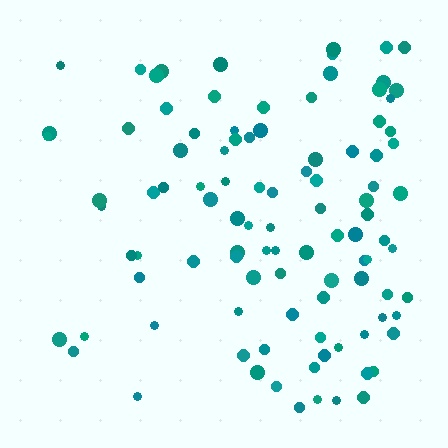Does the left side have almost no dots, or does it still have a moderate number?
Still a moderate number, just noticeably fewer than the right.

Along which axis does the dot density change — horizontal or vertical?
Horizontal.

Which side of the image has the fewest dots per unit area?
The left.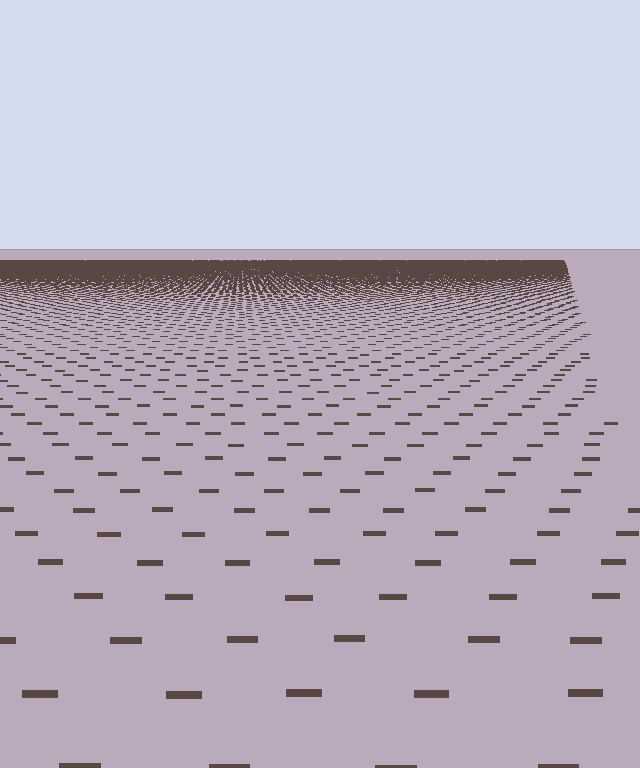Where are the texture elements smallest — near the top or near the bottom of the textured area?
Near the top.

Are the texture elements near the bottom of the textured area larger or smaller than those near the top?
Larger. Near the bottom, elements are closer to the viewer and appear at a bigger on-screen size.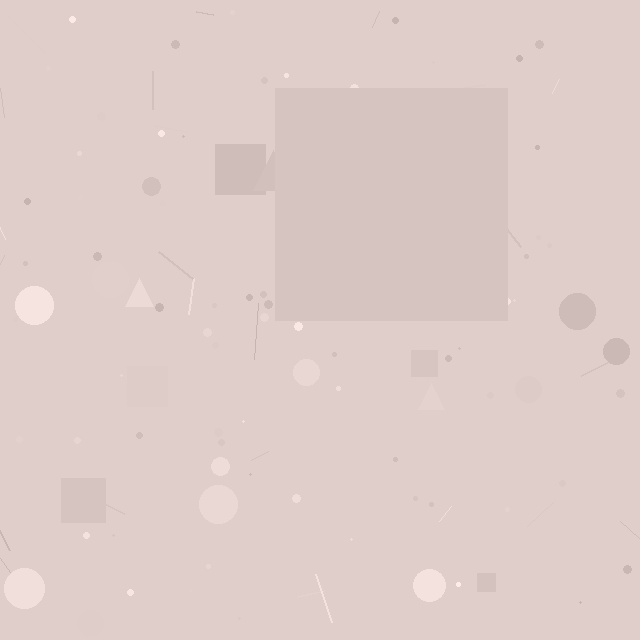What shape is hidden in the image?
A square is hidden in the image.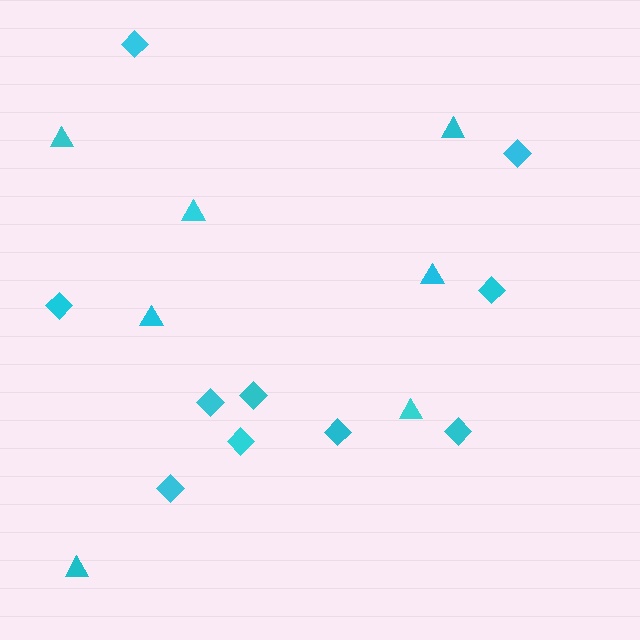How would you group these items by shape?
There are 2 groups: one group of diamonds (10) and one group of triangles (7).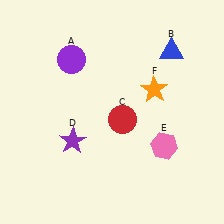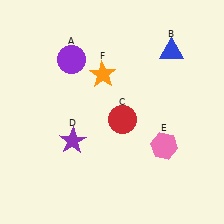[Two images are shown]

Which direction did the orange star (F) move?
The orange star (F) moved left.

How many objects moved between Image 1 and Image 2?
1 object moved between the two images.